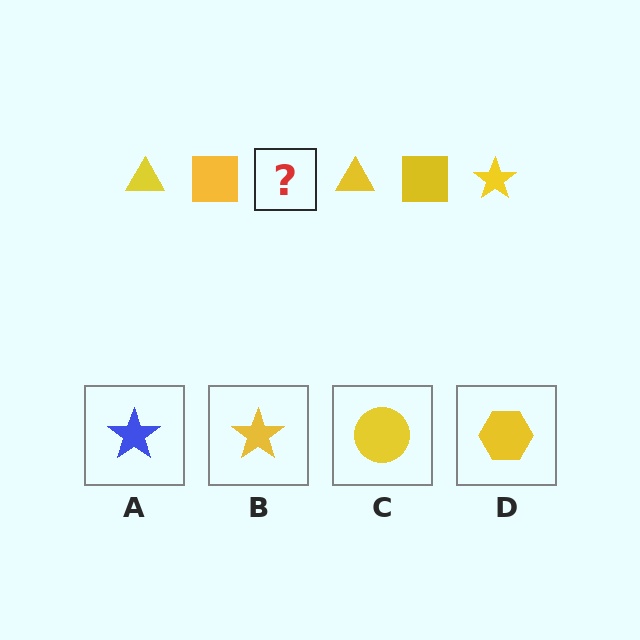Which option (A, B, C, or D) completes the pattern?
B.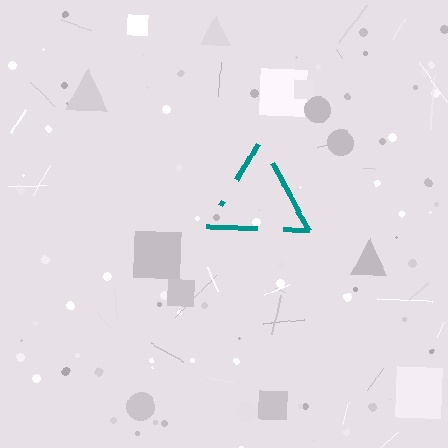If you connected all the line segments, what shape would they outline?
They would outline a triangle.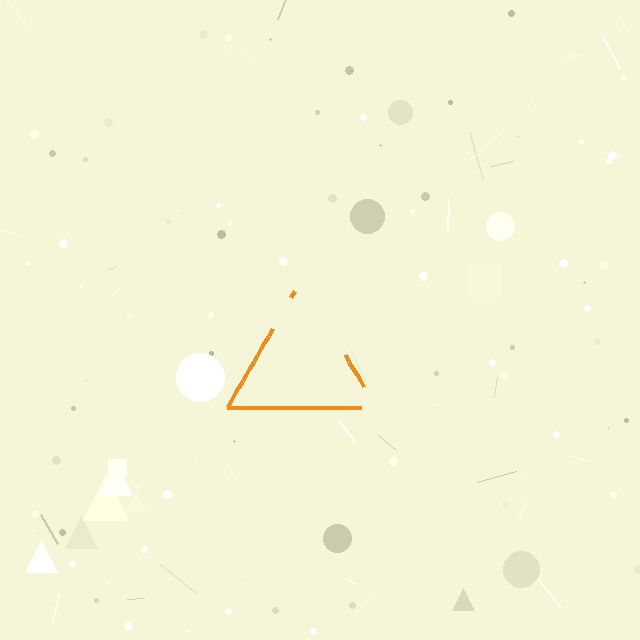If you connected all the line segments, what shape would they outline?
They would outline a triangle.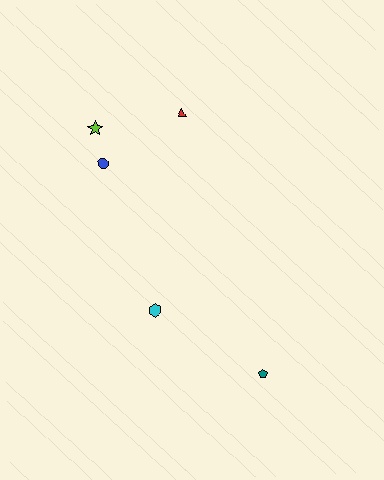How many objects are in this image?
There are 5 objects.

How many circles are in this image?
There is 1 circle.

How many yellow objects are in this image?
There are no yellow objects.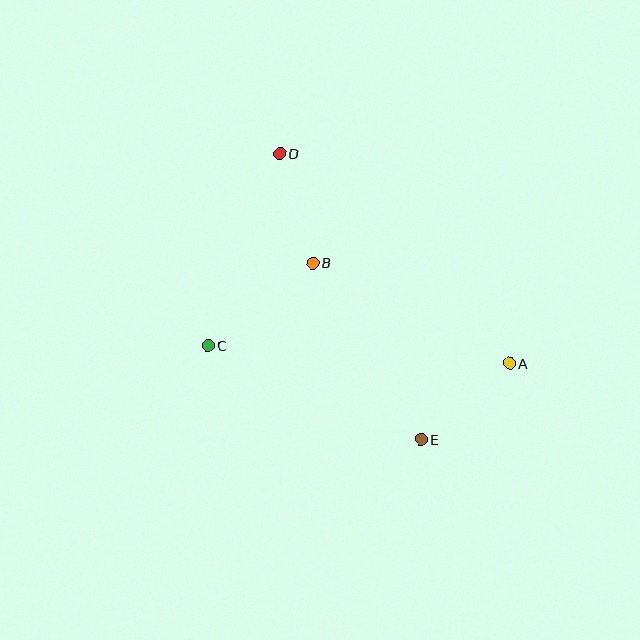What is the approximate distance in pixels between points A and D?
The distance between A and D is approximately 311 pixels.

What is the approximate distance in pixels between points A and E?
The distance between A and E is approximately 117 pixels.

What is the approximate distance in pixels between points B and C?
The distance between B and C is approximately 133 pixels.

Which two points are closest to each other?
Points B and D are closest to each other.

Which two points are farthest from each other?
Points D and E are farthest from each other.